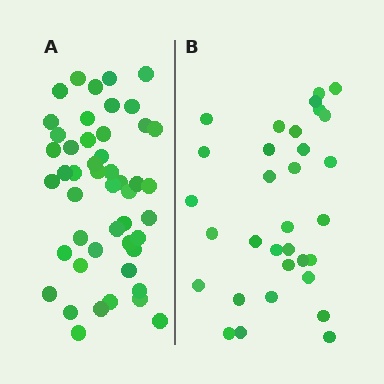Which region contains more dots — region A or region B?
Region A (the left region) has more dots.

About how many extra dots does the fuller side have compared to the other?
Region A has approximately 15 more dots than region B.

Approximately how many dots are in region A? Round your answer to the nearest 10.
About 50 dots. (The exact count is 48, which rounds to 50.)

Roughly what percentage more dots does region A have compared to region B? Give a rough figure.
About 50% more.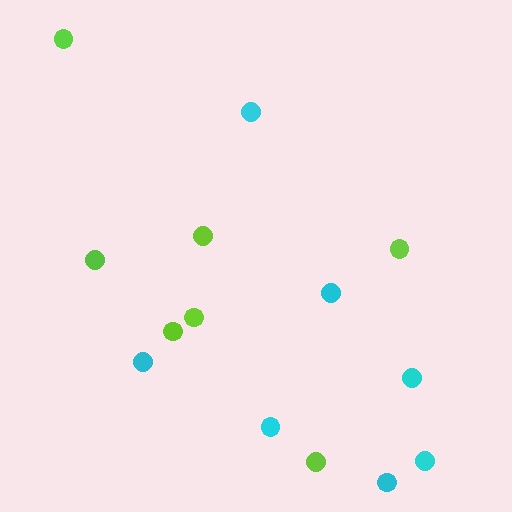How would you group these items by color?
There are 2 groups: one group of lime circles (7) and one group of cyan circles (7).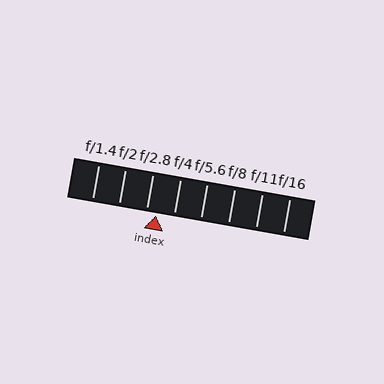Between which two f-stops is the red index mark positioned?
The index mark is between f/2.8 and f/4.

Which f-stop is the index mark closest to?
The index mark is closest to f/2.8.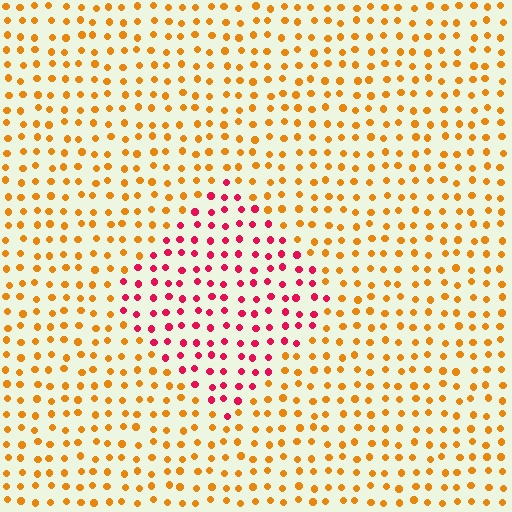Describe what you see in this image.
The image is filled with small orange elements in a uniform arrangement. A diamond-shaped region is visible where the elements are tinted to a slightly different hue, forming a subtle color boundary.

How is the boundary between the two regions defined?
The boundary is defined purely by a slight shift in hue (about 53 degrees). Spacing, size, and orientation are identical on both sides.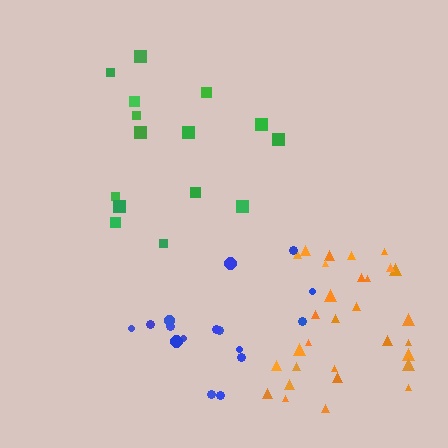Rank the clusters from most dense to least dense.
orange, blue, green.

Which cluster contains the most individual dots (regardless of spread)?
Orange (30).